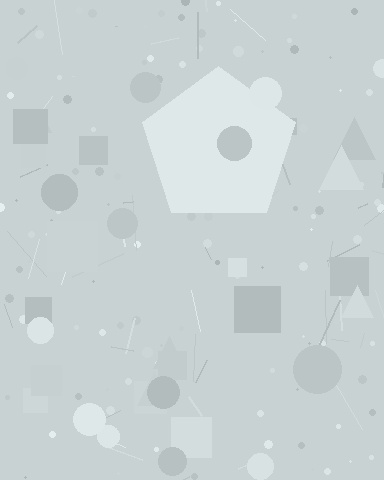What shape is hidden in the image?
A pentagon is hidden in the image.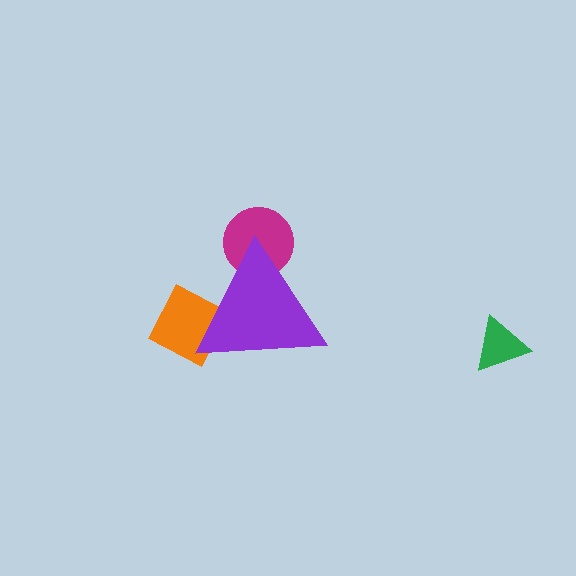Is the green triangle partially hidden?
No, the green triangle is fully visible.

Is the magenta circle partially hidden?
Yes, the magenta circle is partially hidden behind the purple triangle.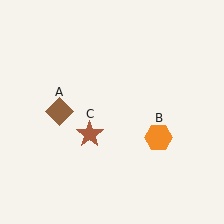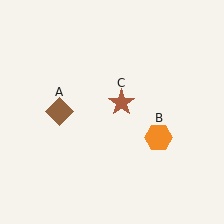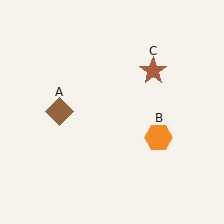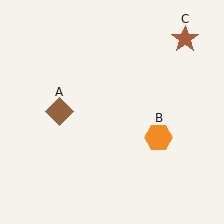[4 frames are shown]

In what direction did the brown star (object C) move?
The brown star (object C) moved up and to the right.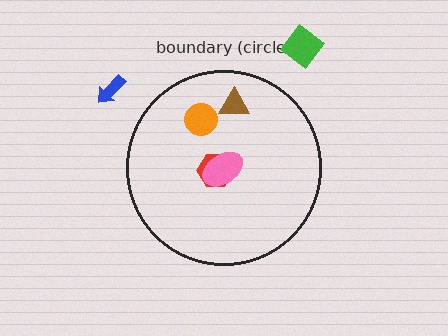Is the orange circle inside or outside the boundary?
Inside.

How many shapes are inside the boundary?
4 inside, 2 outside.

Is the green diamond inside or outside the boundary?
Outside.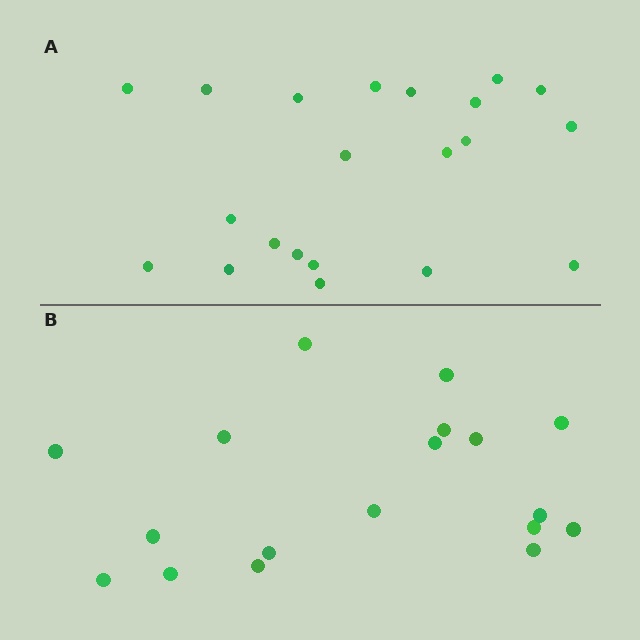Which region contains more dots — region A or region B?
Region A (the top region) has more dots.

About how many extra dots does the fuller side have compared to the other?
Region A has just a few more — roughly 2 or 3 more dots than region B.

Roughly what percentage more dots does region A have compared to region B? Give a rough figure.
About 15% more.